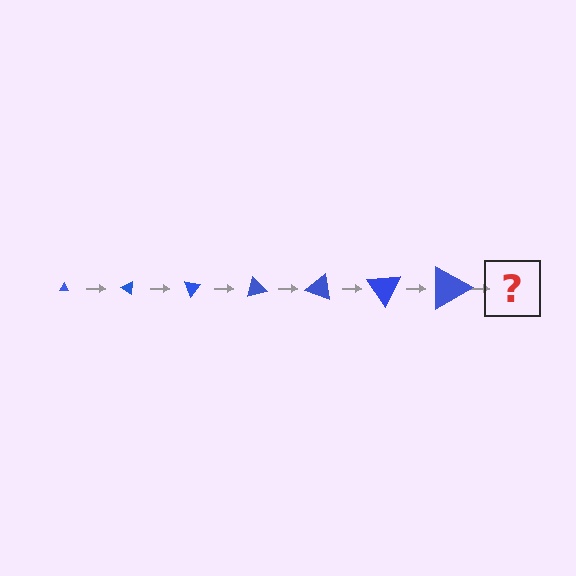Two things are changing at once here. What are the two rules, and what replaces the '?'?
The two rules are that the triangle grows larger each step and it rotates 35 degrees each step. The '?' should be a triangle, larger than the previous one and rotated 245 degrees from the start.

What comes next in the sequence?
The next element should be a triangle, larger than the previous one and rotated 245 degrees from the start.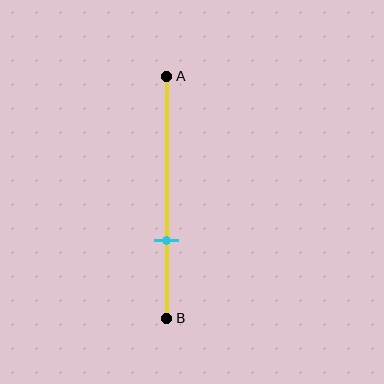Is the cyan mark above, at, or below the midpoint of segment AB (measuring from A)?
The cyan mark is below the midpoint of segment AB.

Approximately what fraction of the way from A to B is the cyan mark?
The cyan mark is approximately 70% of the way from A to B.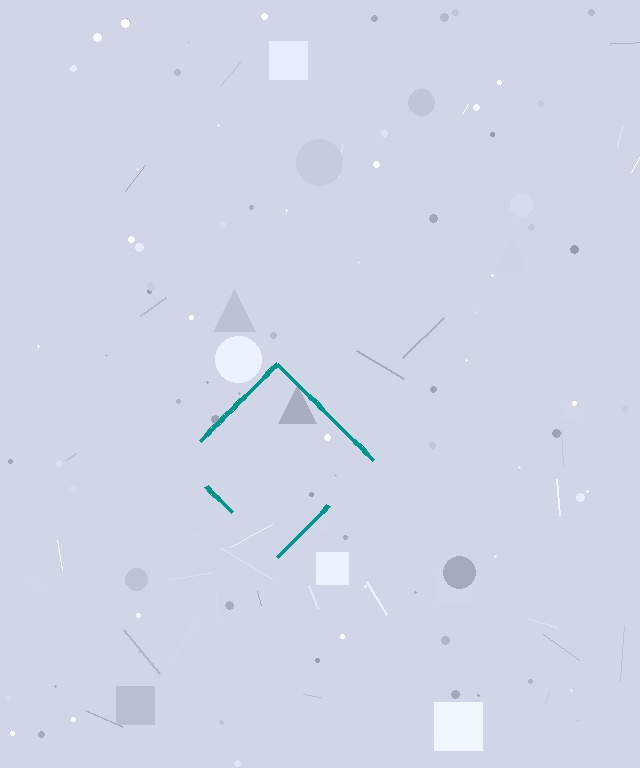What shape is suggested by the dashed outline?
The dashed outline suggests a diamond.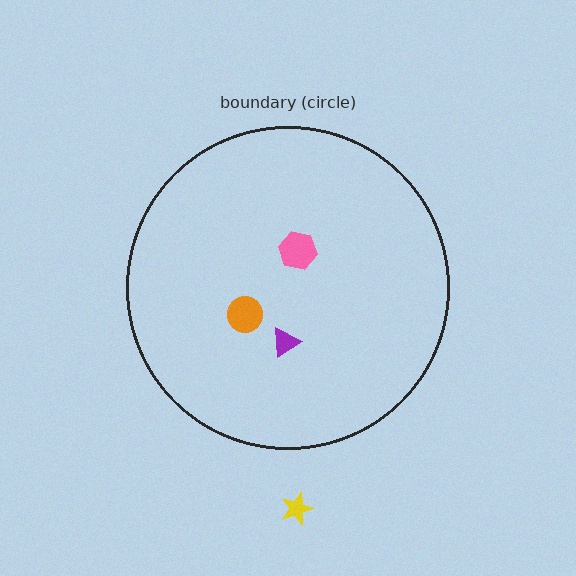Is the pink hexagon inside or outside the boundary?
Inside.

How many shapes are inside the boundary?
3 inside, 1 outside.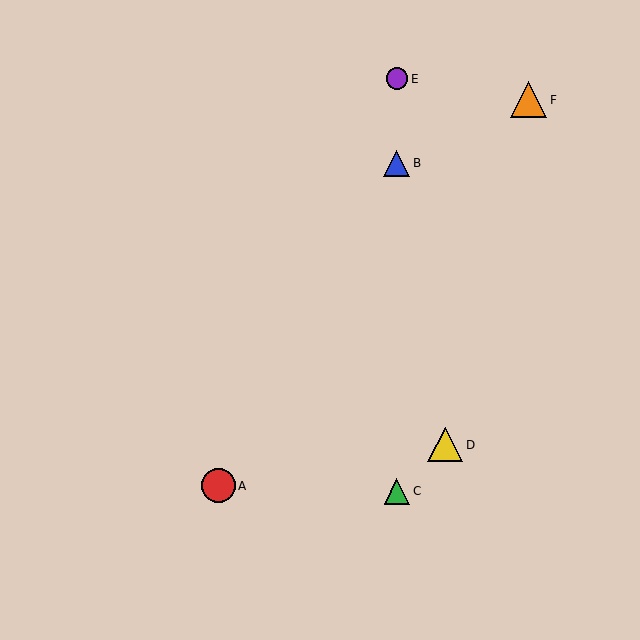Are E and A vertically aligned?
No, E is at x≈397 and A is at x≈218.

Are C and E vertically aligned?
Yes, both are at x≈397.